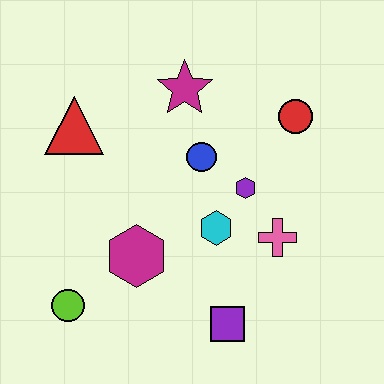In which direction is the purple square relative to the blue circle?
The purple square is below the blue circle.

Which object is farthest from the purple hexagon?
The lime circle is farthest from the purple hexagon.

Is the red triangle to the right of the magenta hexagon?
No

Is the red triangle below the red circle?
Yes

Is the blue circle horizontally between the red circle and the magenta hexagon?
Yes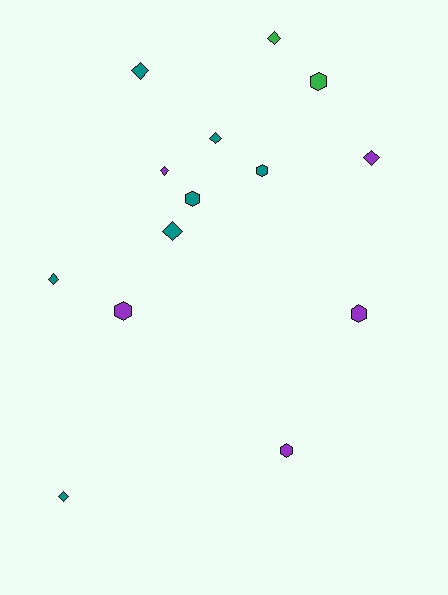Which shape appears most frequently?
Diamond, with 8 objects.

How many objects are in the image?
There are 14 objects.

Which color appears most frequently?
Teal, with 7 objects.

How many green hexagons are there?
There is 1 green hexagon.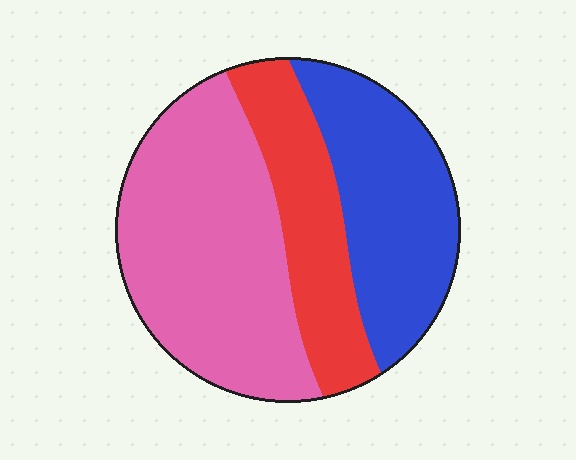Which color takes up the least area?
Red, at roughly 25%.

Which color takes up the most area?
Pink, at roughly 45%.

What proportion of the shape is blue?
Blue takes up between a sixth and a third of the shape.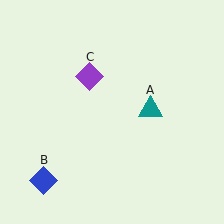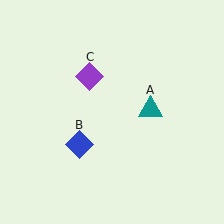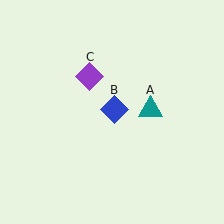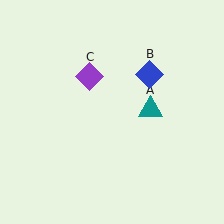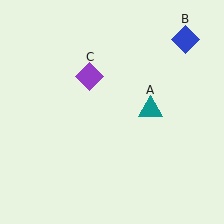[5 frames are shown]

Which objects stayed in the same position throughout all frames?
Teal triangle (object A) and purple diamond (object C) remained stationary.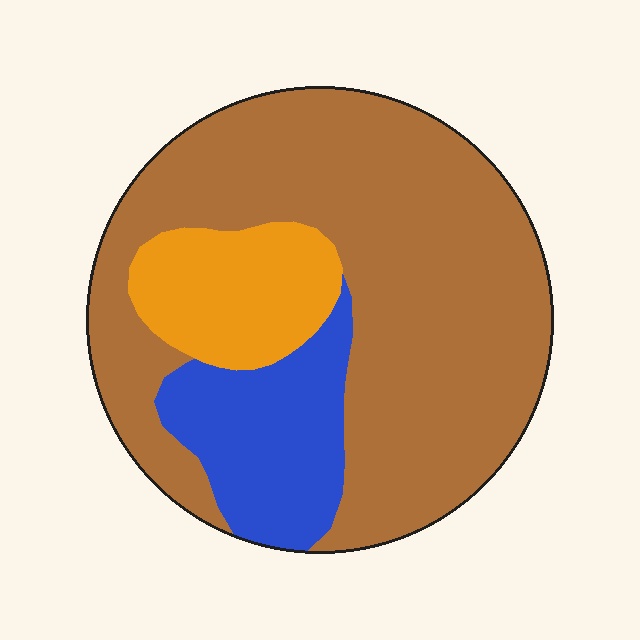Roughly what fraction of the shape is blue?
Blue covers about 15% of the shape.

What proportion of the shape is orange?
Orange covers around 15% of the shape.